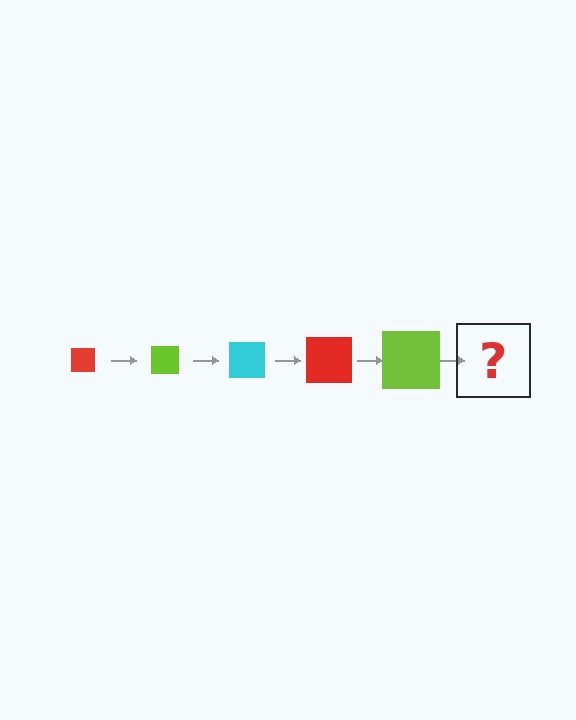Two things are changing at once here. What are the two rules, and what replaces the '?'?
The two rules are that the square grows larger each step and the color cycles through red, lime, and cyan. The '?' should be a cyan square, larger than the previous one.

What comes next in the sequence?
The next element should be a cyan square, larger than the previous one.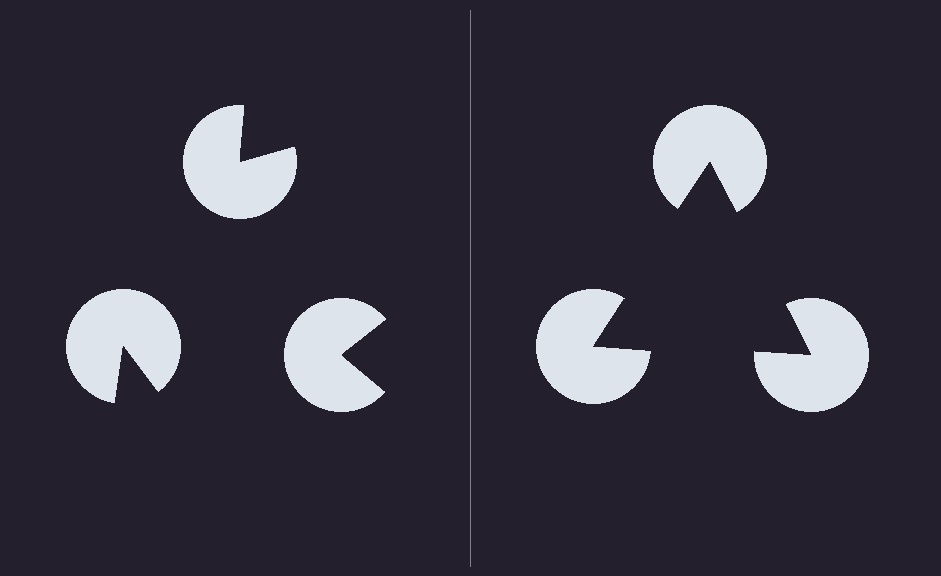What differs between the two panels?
The pac-man discs are positioned identically on both sides; only the wedge orientations differ. On the right they align to a triangle; on the left they are misaligned.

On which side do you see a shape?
An illusory triangle appears on the right side. On the left side the wedge cuts are rotated, so no coherent shape forms.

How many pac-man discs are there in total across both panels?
6 — 3 on each side.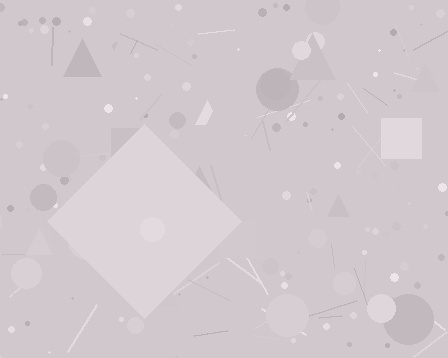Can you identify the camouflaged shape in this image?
The camouflaged shape is a diamond.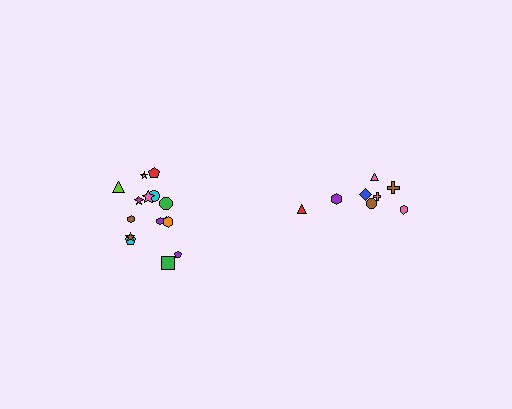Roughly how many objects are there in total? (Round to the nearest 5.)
Roughly 25 objects in total.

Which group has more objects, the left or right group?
The left group.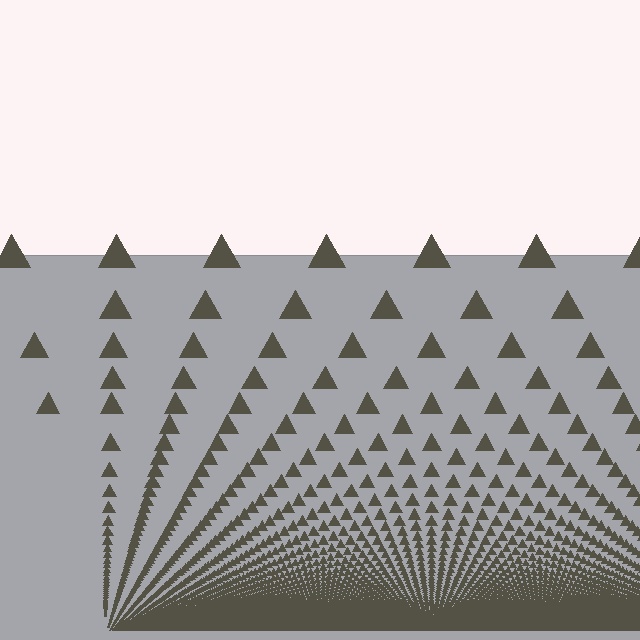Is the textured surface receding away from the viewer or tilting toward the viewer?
The surface appears to tilt toward the viewer. Texture elements get larger and sparser toward the top.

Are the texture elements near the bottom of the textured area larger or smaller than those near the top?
Smaller. The gradient is inverted — elements near the bottom are smaller and denser.